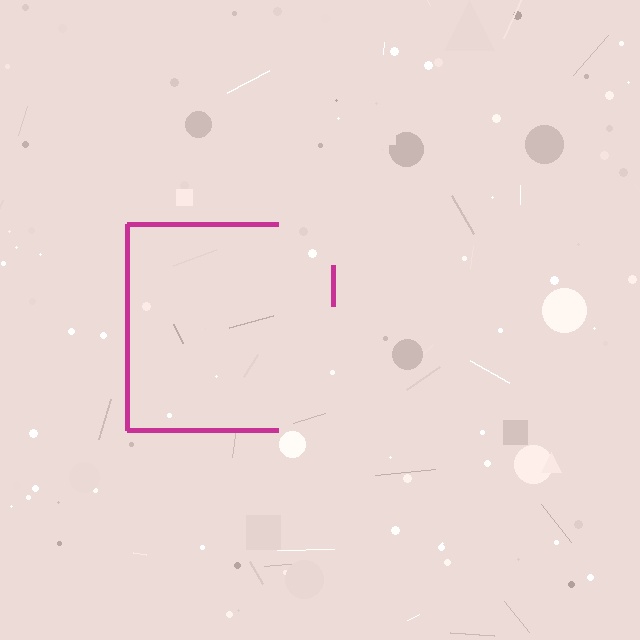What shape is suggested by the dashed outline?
The dashed outline suggests a square.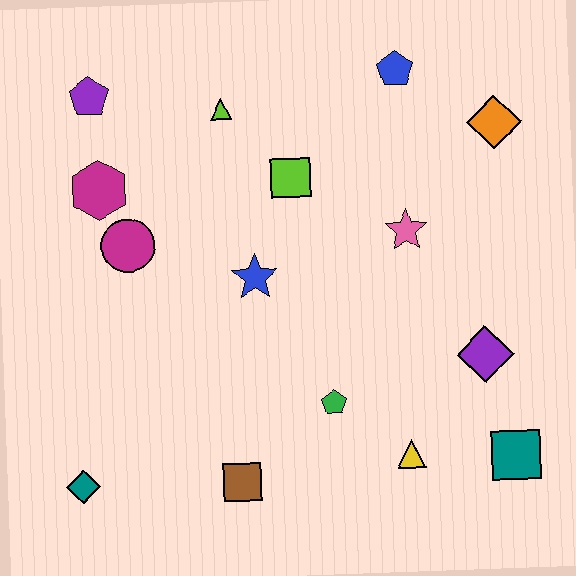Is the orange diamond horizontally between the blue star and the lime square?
No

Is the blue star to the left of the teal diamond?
No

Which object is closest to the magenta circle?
The magenta hexagon is closest to the magenta circle.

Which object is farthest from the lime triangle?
The teal square is farthest from the lime triangle.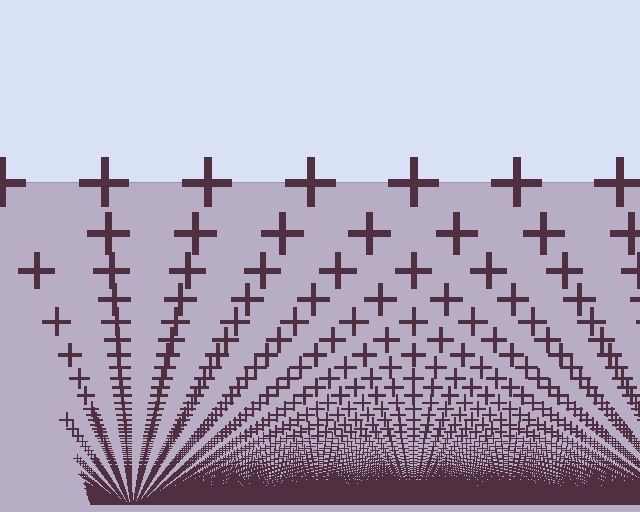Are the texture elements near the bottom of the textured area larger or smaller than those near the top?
Smaller. The gradient is inverted — elements near the bottom are smaller and denser.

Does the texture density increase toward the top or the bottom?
Density increases toward the bottom.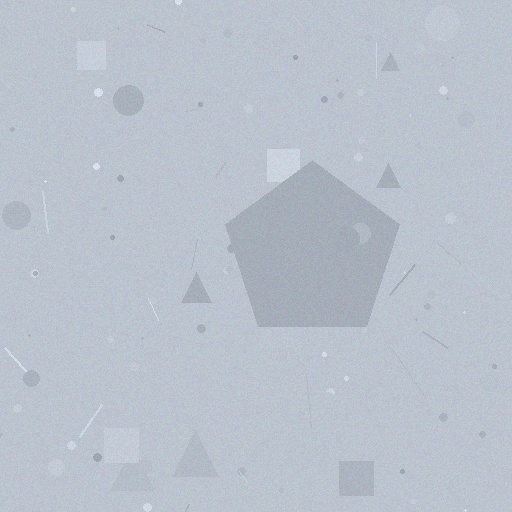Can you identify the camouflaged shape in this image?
The camouflaged shape is a pentagon.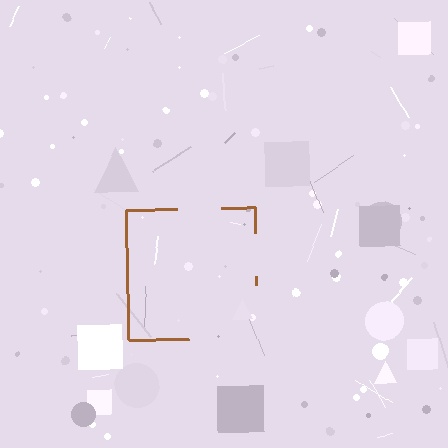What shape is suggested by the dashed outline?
The dashed outline suggests a square.